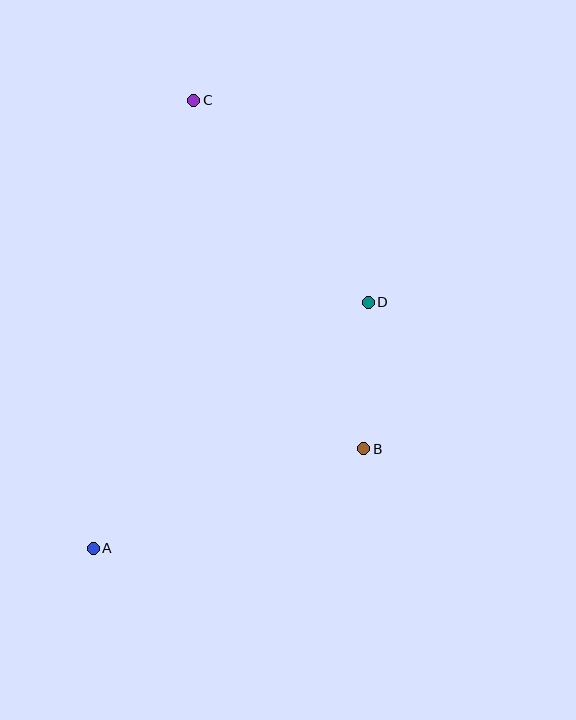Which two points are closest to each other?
Points B and D are closest to each other.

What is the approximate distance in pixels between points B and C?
The distance between B and C is approximately 388 pixels.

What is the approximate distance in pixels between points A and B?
The distance between A and B is approximately 288 pixels.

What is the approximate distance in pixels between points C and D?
The distance between C and D is approximately 267 pixels.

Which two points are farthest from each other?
Points A and C are farthest from each other.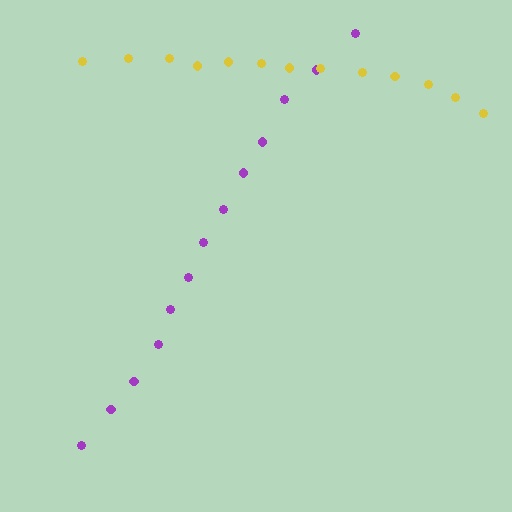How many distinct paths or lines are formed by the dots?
There are 2 distinct paths.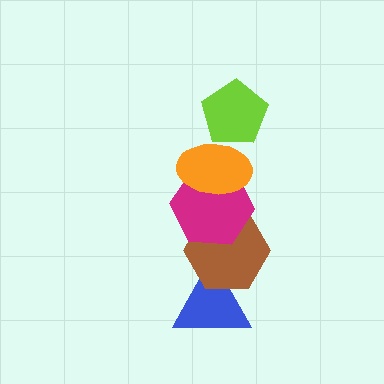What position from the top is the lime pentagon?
The lime pentagon is 1st from the top.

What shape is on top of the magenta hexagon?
The orange ellipse is on top of the magenta hexagon.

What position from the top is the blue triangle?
The blue triangle is 5th from the top.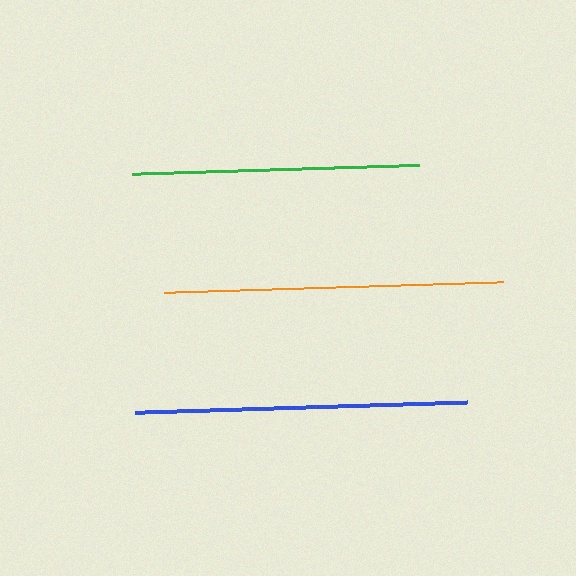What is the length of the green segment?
The green segment is approximately 287 pixels long.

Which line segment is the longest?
The orange line is the longest at approximately 339 pixels.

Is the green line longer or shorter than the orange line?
The orange line is longer than the green line.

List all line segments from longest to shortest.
From longest to shortest: orange, blue, green.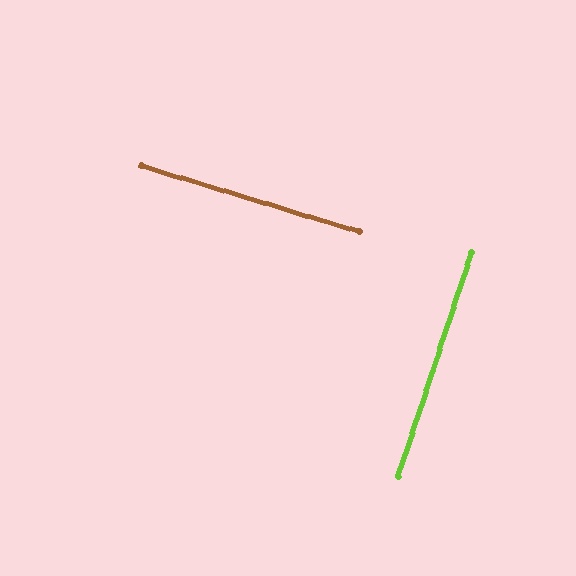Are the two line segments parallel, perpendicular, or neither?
Perpendicular — they meet at approximately 89°.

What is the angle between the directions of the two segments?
Approximately 89 degrees.